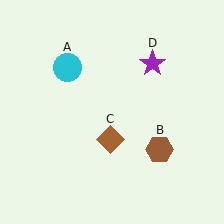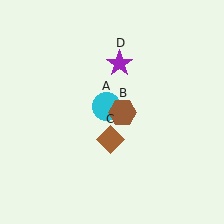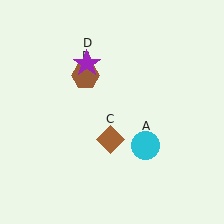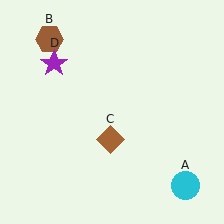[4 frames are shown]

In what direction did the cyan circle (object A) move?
The cyan circle (object A) moved down and to the right.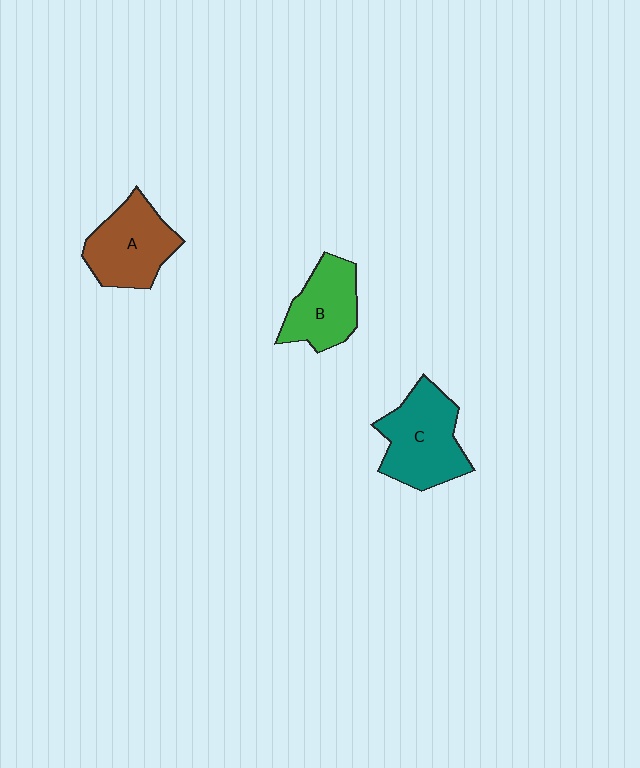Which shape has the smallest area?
Shape B (green).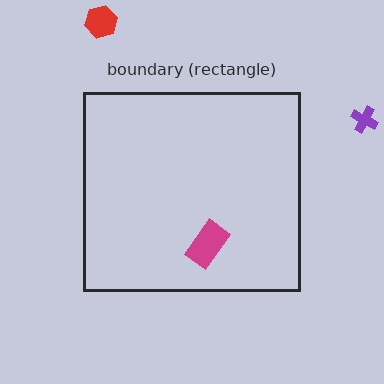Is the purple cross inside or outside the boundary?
Outside.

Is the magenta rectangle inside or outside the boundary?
Inside.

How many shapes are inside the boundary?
1 inside, 2 outside.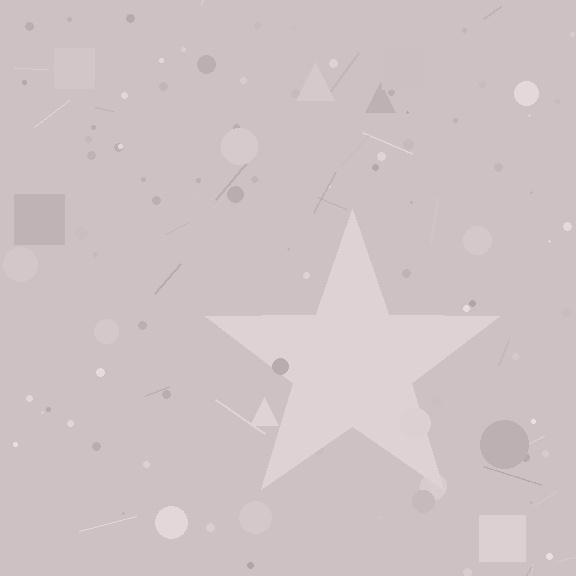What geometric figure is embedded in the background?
A star is embedded in the background.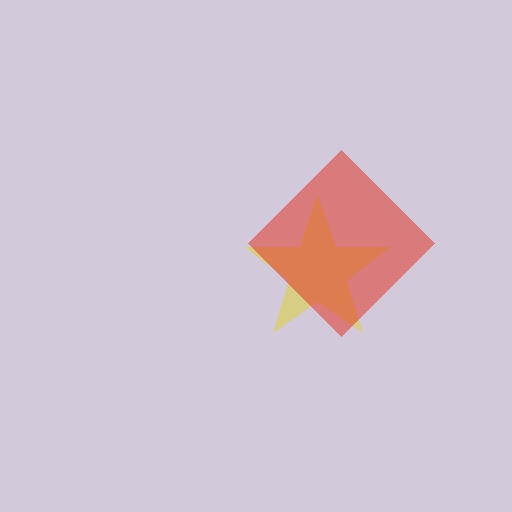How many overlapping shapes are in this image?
There are 2 overlapping shapes in the image.